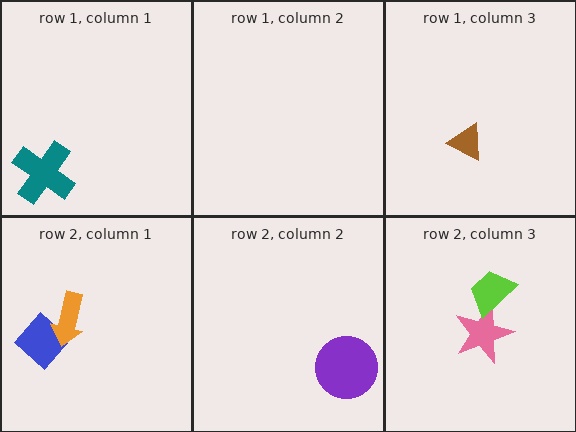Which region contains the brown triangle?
The row 1, column 3 region.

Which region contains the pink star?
The row 2, column 3 region.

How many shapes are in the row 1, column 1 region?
1.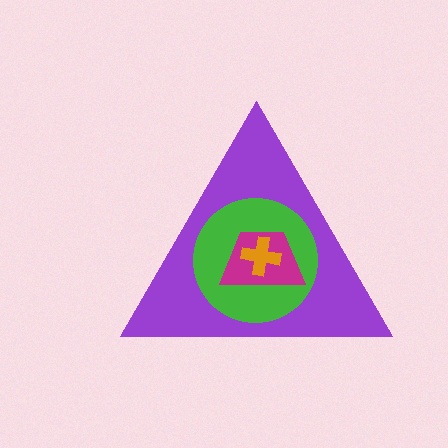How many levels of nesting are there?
4.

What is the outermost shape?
The purple triangle.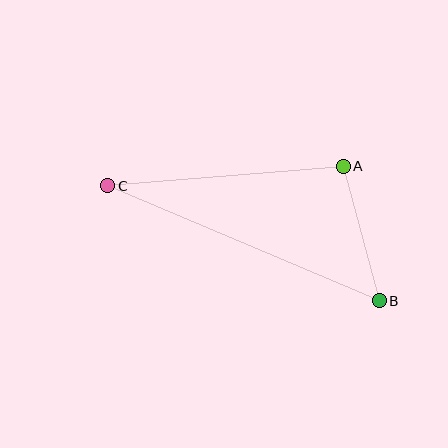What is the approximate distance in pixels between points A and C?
The distance between A and C is approximately 236 pixels.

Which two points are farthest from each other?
Points B and C are farthest from each other.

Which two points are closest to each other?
Points A and B are closest to each other.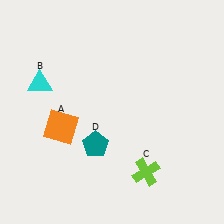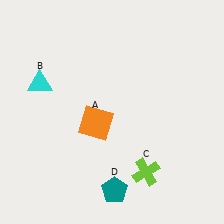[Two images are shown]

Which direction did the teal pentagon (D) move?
The teal pentagon (D) moved down.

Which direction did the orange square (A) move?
The orange square (A) moved right.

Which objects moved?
The objects that moved are: the orange square (A), the teal pentagon (D).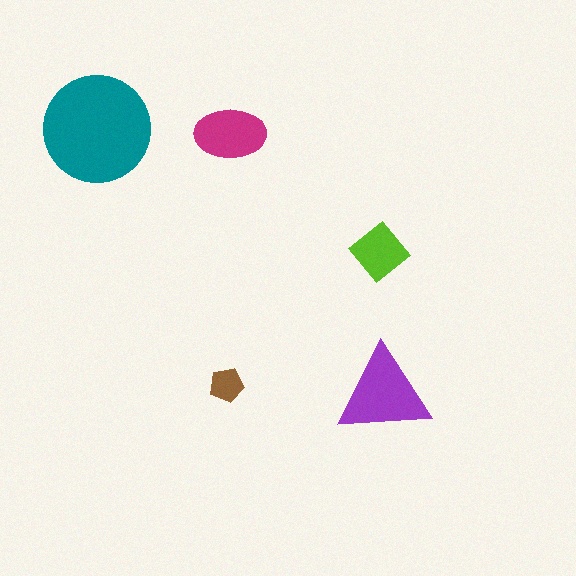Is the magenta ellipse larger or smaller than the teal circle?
Smaller.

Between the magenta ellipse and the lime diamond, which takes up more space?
The magenta ellipse.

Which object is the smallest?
The brown pentagon.